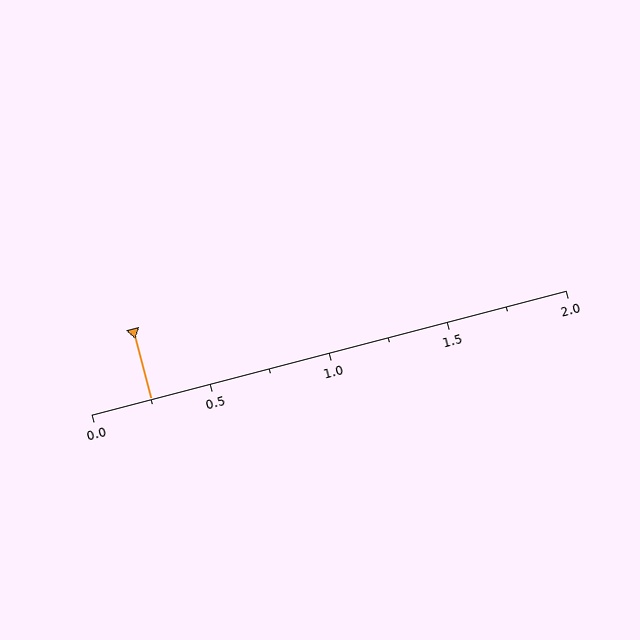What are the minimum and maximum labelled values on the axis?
The axis runs from 0.0 to 2.0.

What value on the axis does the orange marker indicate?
The marker indicates approximately 0.25.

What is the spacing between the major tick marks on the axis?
The major ticks are spaced 0.5 apart.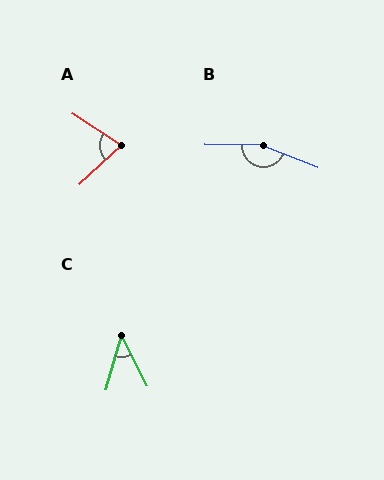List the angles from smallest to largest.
C (43°), A (75°), B (159°).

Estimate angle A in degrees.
Approximately 75 degrees.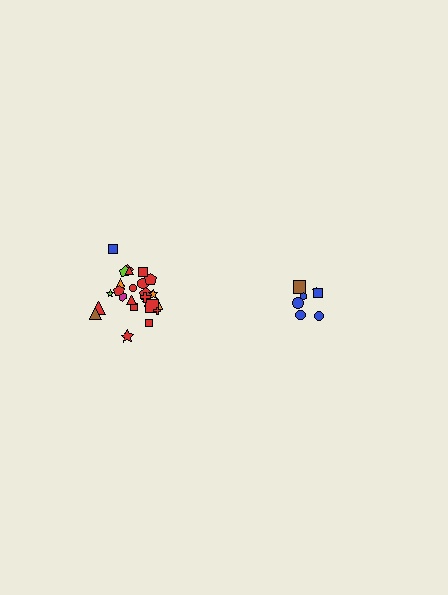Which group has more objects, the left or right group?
The left group.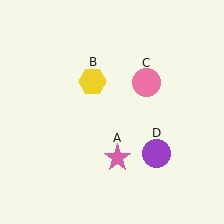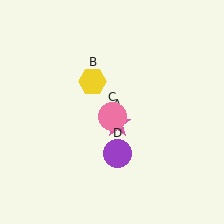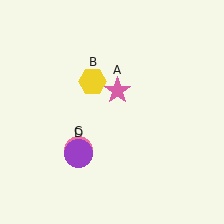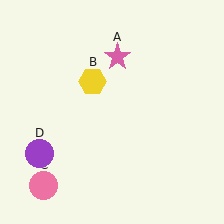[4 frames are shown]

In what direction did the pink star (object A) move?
The pink star (object A) moved up.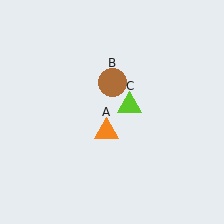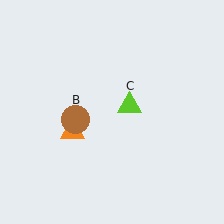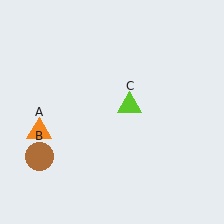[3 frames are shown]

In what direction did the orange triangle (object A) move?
The orange triangle (object A) moved left.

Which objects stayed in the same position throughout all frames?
Lime triangle (object C) remained stationary.